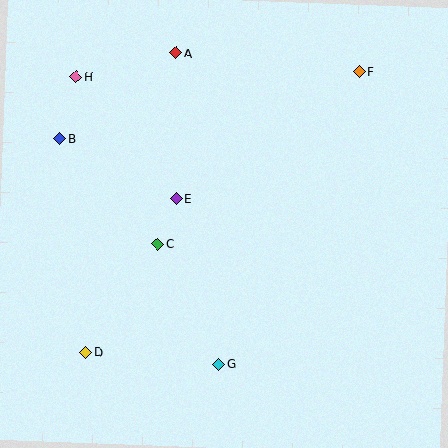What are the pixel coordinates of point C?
Point C is at (158, 244).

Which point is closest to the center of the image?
Point E at (176, 198) is closest to the center.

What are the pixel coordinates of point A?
Point A is at (176, 53).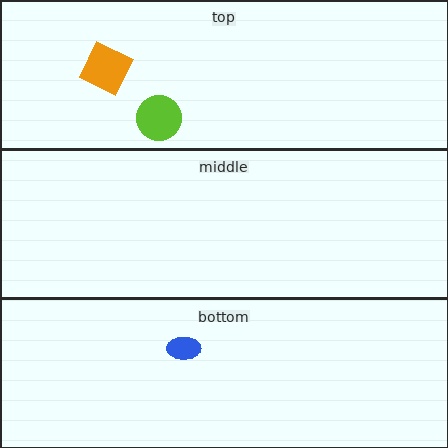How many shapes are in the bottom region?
1.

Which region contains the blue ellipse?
The bottom region.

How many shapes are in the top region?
2.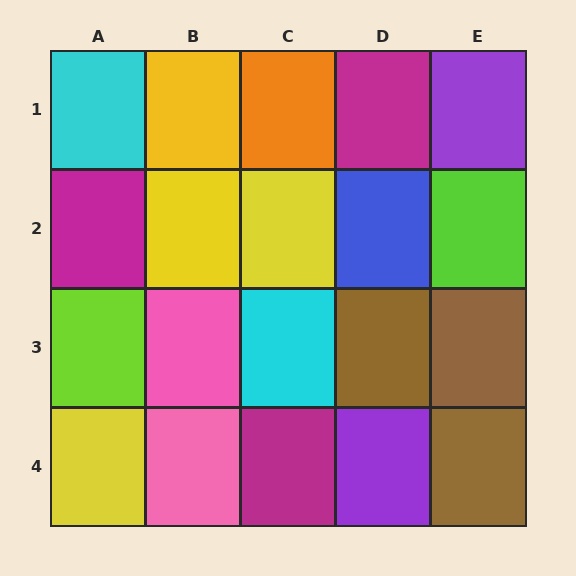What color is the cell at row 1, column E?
Purple.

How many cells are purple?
2 cells are purple.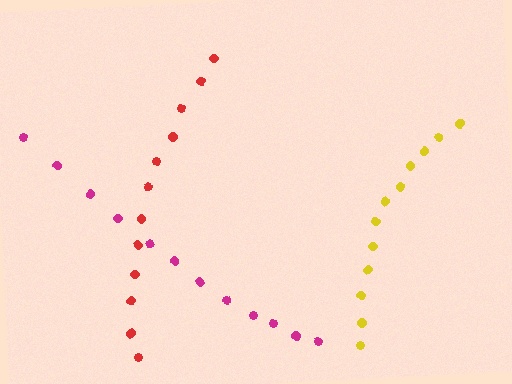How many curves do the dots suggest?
There are 3 distinct paths.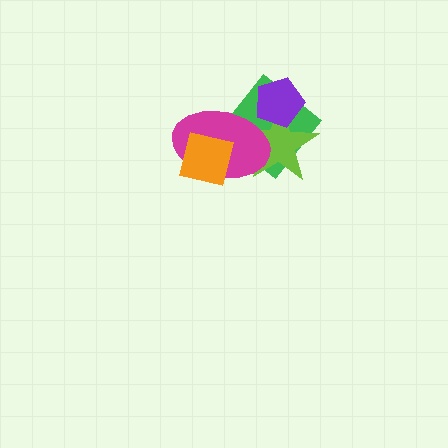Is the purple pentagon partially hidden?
No, no other shape covers it.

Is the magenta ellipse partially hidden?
Yes, it is partially covered by another shape.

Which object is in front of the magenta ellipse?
The orange square is in front of the magenta ellipse.